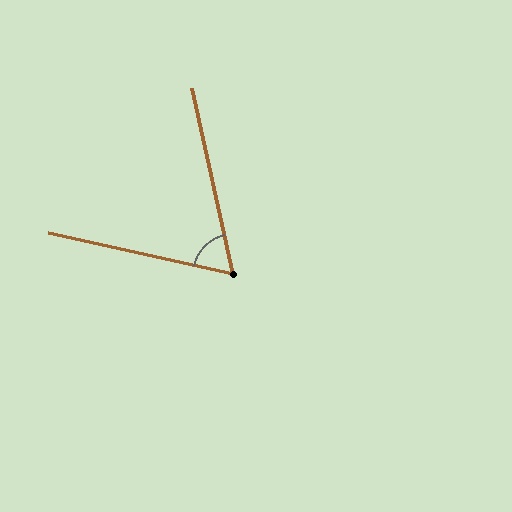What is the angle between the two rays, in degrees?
Approximately 65 degrees.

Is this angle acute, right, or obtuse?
It is acute.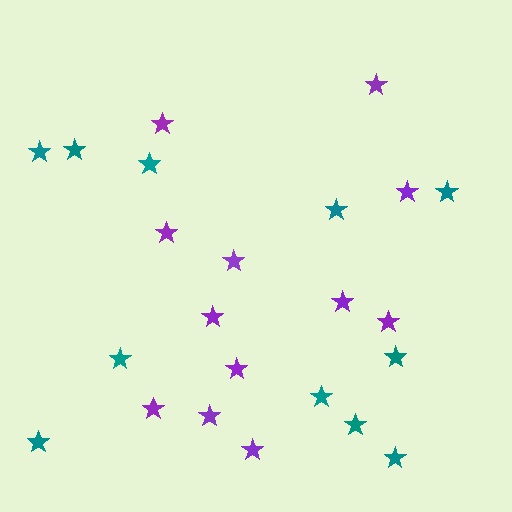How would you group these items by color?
There are 2 groups: one group of purple stars (12) and one group of teal stars (11).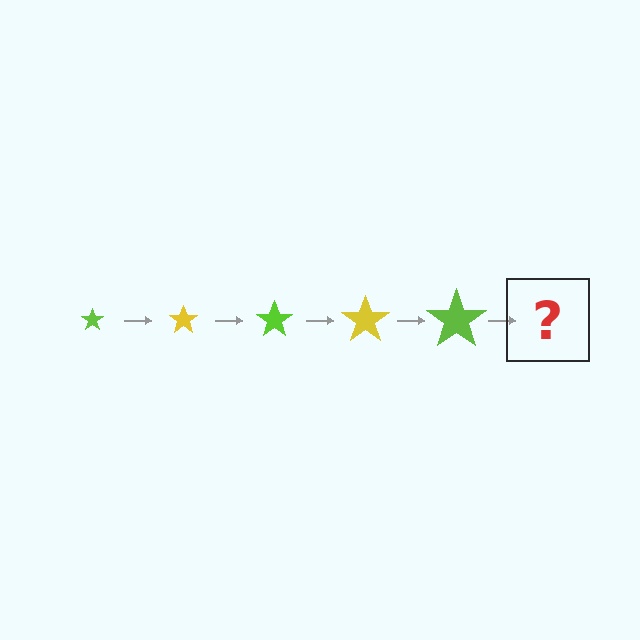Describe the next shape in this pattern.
It should be a yellow star, larger than the previous one.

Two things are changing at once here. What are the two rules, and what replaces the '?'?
The two rules are that the star grows larger each step and the color cycles through lime and yellow. The '?' should be a yellow star, larger than the previous one.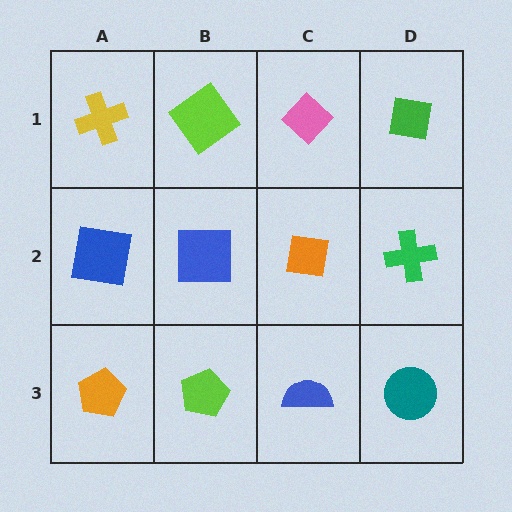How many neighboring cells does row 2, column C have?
4.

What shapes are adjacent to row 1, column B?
A blue square (row 2, column B), a yellow cross (row 1, column A), a pink diamond (row 1, column C).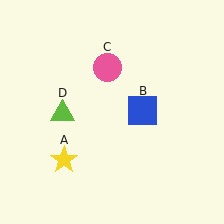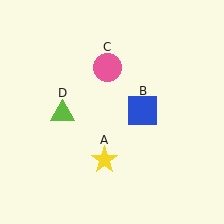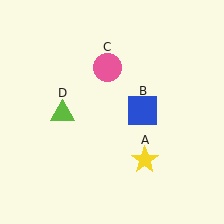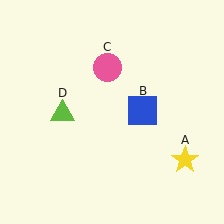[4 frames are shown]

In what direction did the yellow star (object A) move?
The yellow star (object A) moved right.